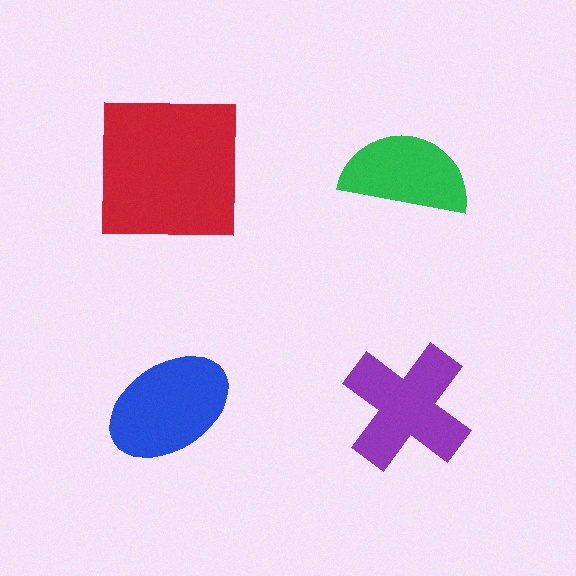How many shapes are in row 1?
2 shapes.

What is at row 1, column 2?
A green semicircle.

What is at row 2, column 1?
A blue ellipse.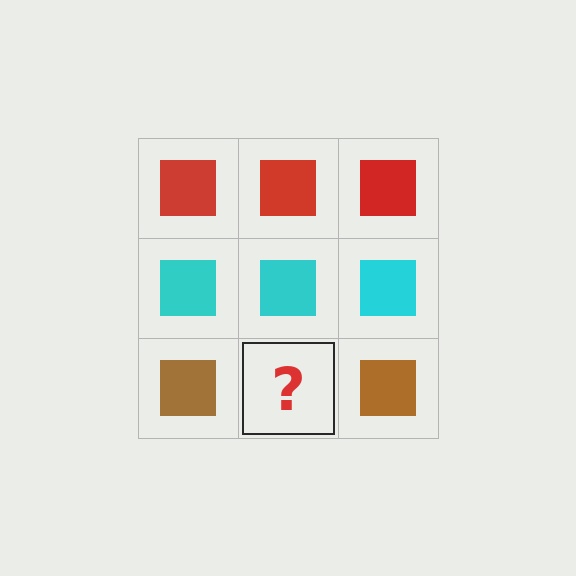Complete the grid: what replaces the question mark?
The question mark should be replaced with a brown square.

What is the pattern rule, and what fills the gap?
The rule is that each row has a consistent color. The gap should be filled with a brown square.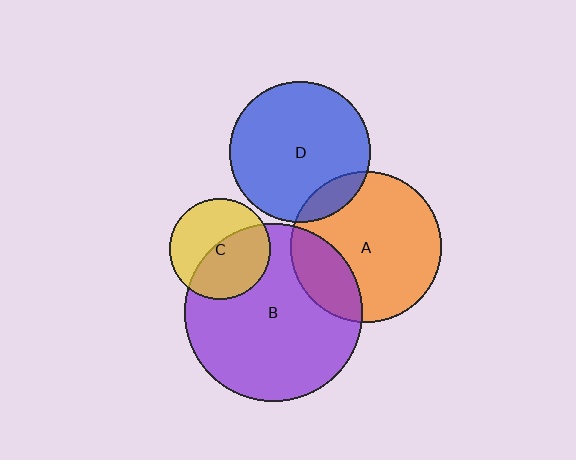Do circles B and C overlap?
Yes.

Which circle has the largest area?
Circle B (purple).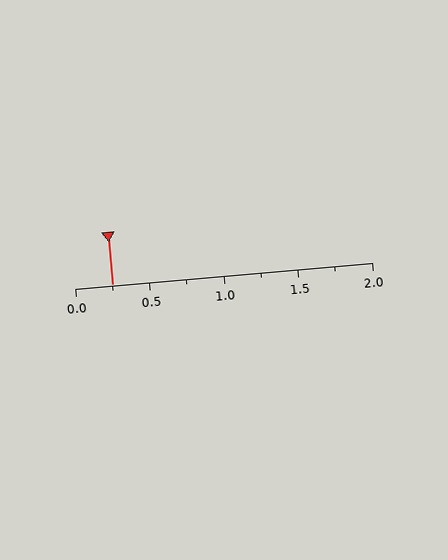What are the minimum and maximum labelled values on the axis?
The axis runs from 0.0 to 2.0.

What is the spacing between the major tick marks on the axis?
The major ticks are spaced 0.5 apart.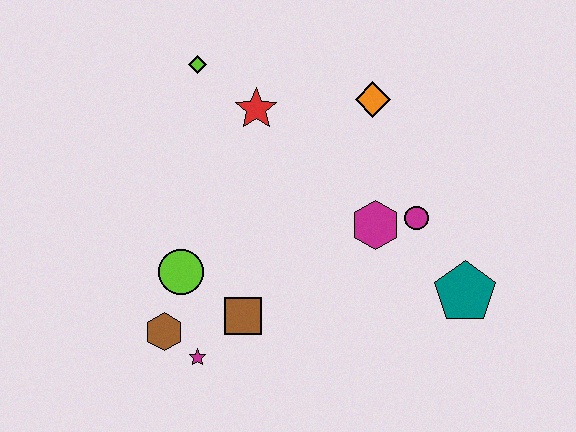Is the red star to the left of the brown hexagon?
No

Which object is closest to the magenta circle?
The magenta hexagon is closest to the magenta circle.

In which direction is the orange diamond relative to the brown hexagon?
The orange diamond is above the brown hexagon.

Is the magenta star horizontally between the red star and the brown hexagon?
Yes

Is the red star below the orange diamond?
Yes